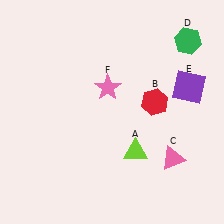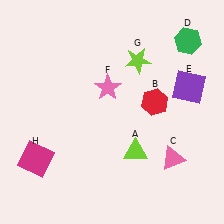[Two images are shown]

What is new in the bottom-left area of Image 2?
A magenta square (H) was added in the bottom-left area of Image 2.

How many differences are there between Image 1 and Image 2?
There are 2 differences between the two images.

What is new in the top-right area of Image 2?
A lime star (G) was added in the top-right area of Image 2.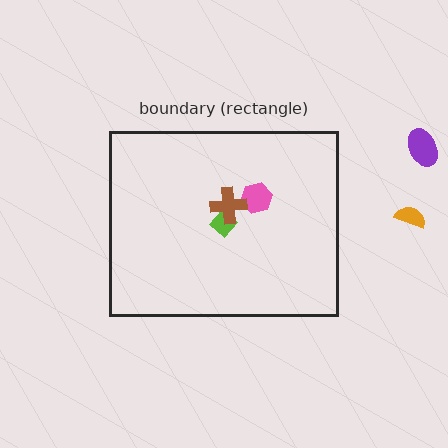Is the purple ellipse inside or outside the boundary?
Outside.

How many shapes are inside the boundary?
3 inside, 2 outside.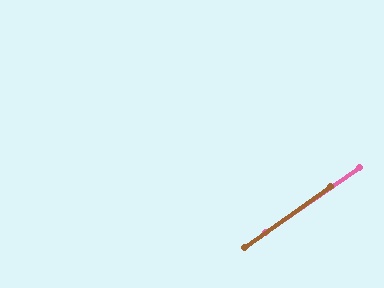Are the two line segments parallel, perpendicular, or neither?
Parallel — their directions differ by only 0.8°.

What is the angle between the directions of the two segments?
Approximately 1 degree.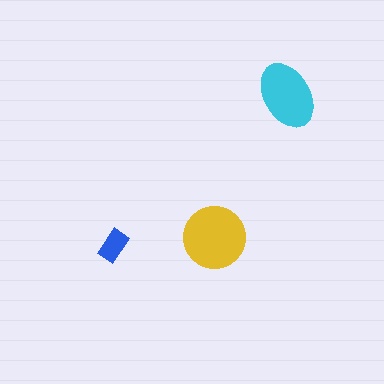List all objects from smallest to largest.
The blue rectangle, the cyan ellipse, the yellow circle.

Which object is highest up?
The cyan ellipse is topmost.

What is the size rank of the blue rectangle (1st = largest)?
3rd.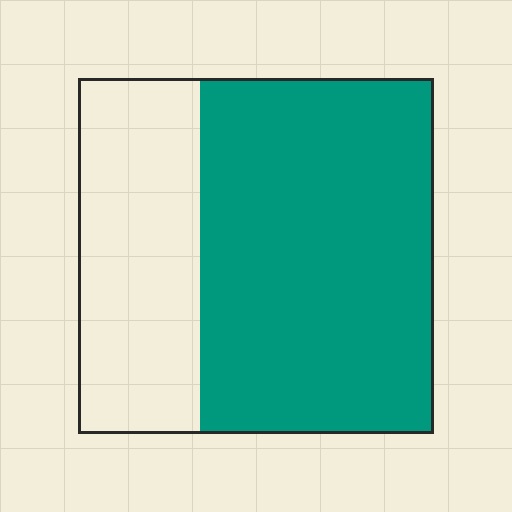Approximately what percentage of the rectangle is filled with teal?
Approximately 65%.